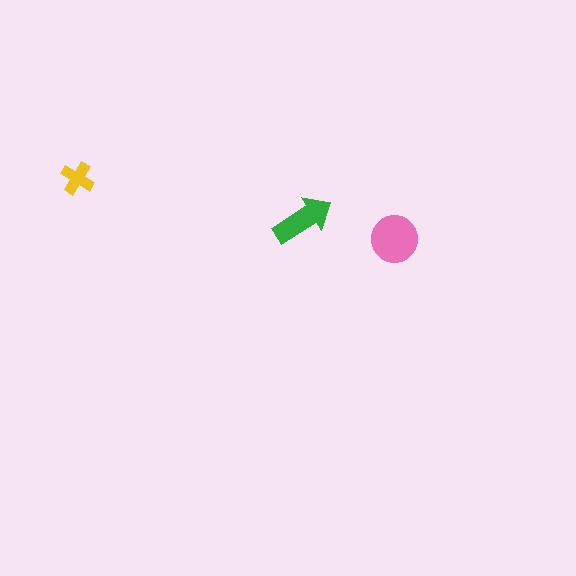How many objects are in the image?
There are 3 objects in the image.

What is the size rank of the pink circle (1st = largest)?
1st.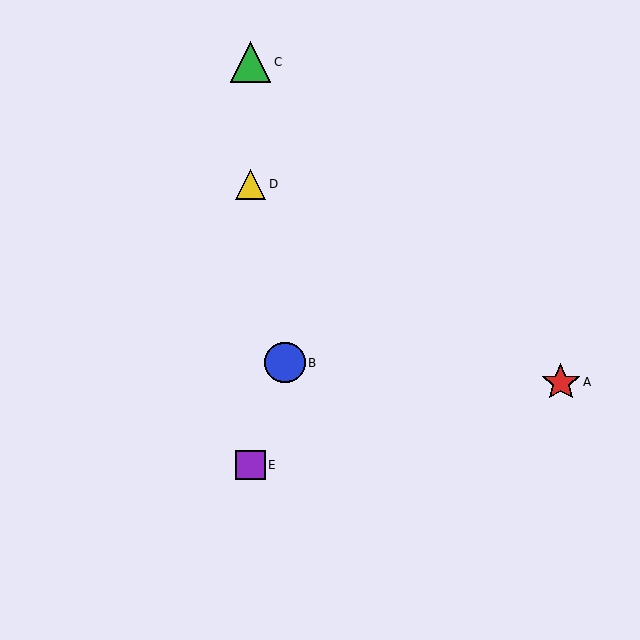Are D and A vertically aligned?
No, D is at x≈250 and A is at x≈561.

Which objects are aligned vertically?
Objects C, D, E are aligned vertically.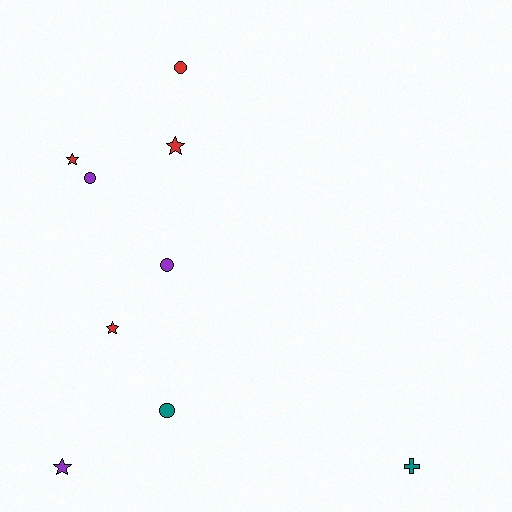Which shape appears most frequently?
Star, with 4 objects.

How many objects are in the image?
There are 9 objects.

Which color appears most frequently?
Red, with 4 objects.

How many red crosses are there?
There are no red crosses.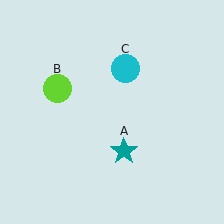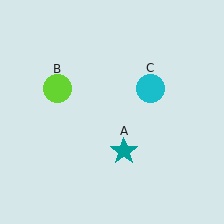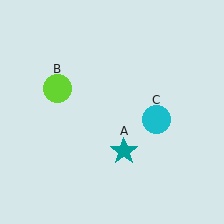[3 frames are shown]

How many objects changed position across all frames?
1 object changed position: cyan circle (object C).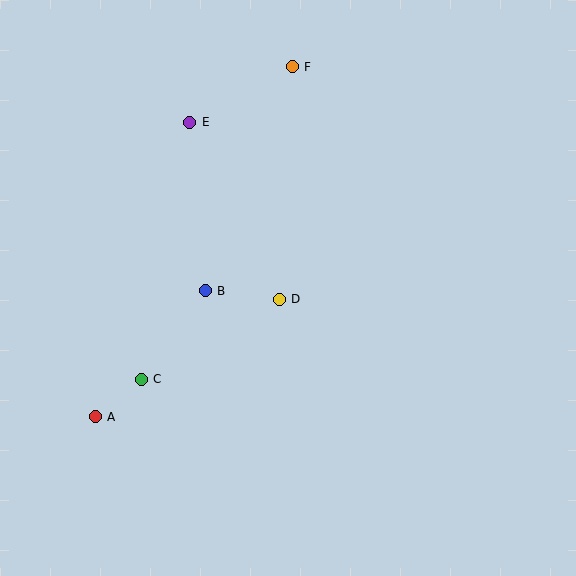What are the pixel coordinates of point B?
Point B is at (205, 291).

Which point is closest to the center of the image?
Point D at (279, 299) is closest to the center.